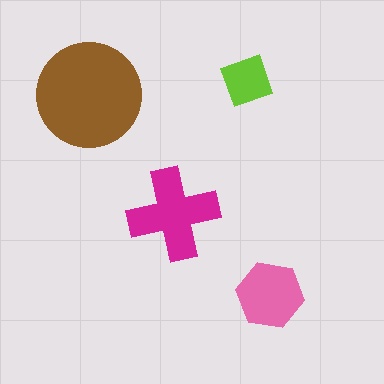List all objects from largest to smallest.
The brown circle, the magenta cross, the pink hexagon, the lime diamond.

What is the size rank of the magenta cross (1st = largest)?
2nd.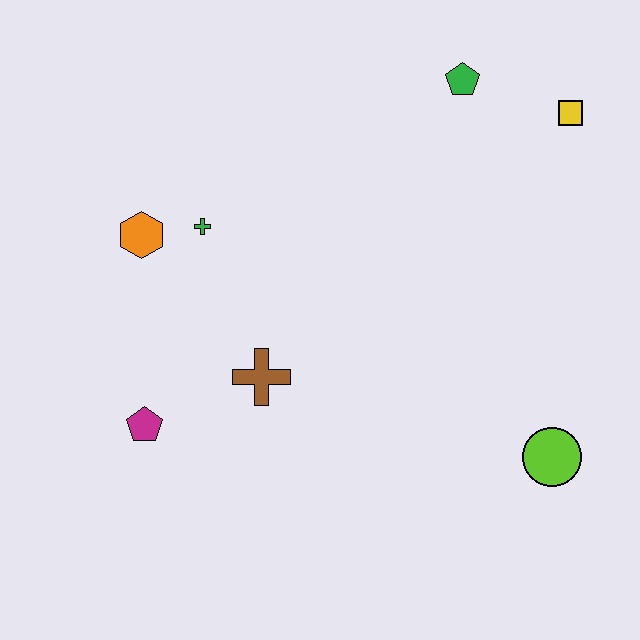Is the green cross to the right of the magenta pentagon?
Yes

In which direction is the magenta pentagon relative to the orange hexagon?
The magenta pentagon is below the orange hexagon.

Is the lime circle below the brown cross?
Yes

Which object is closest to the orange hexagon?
The green cross is closest to the orange hexagon.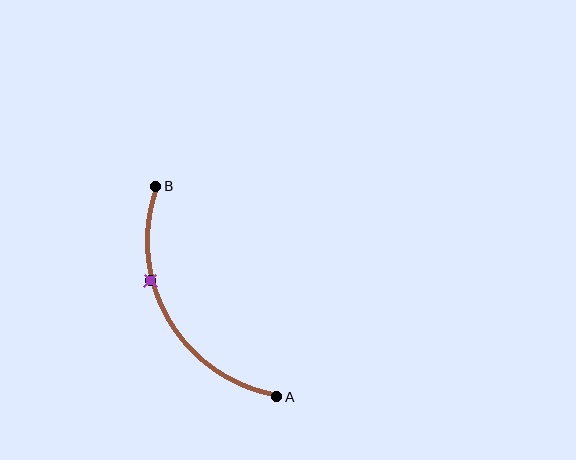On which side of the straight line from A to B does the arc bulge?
The arc bulges to the left of the straight line connecting A and B.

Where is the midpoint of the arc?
The arc midpoint is the point on the curve farthest from the straight line joining A and B. It sits to the left of that line.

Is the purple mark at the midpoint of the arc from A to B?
No. The purple mark lies on the arc but is closer to endpoint B. The arc midpoint would be at the point on the curve equidistant along the arc from both A and B.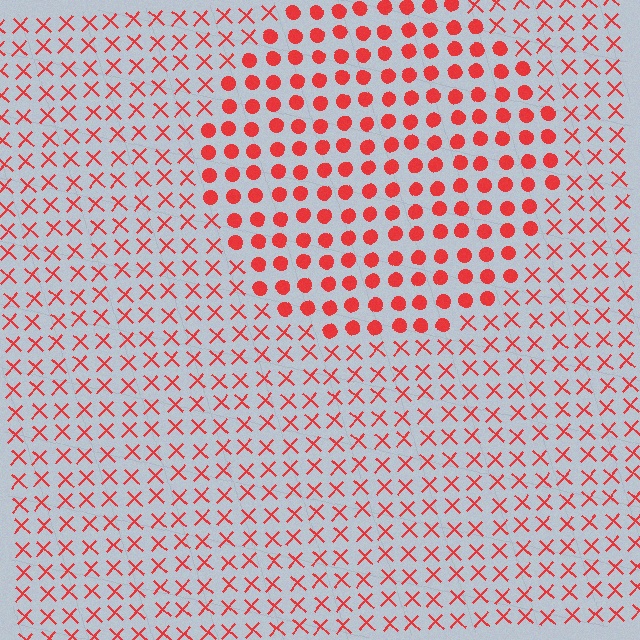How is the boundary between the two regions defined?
The boundary is defined by a change in element shape: circles inside vs. X marks outside. All elements share the same color and spacing.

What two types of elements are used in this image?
The image uses circles inside the circle region and X marks outside it.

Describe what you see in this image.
The image is filled with small red elements arranged in a uniform grid. A circle-shaped region contains circles, while the surrounding area contains X marks. The boundary is defined purely by the change in element shape.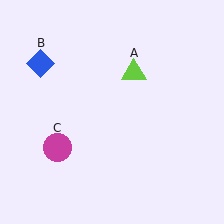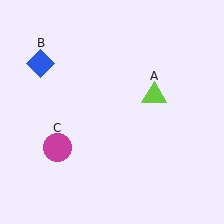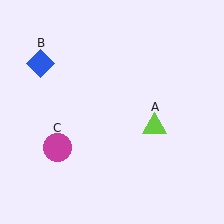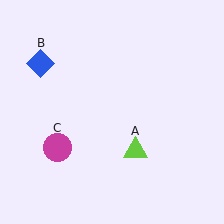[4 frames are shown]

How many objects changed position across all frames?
1 object changed position: lime triangle (object A).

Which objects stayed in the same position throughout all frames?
Blue diamond (object B) and magenta circle (object C) remained stationary.